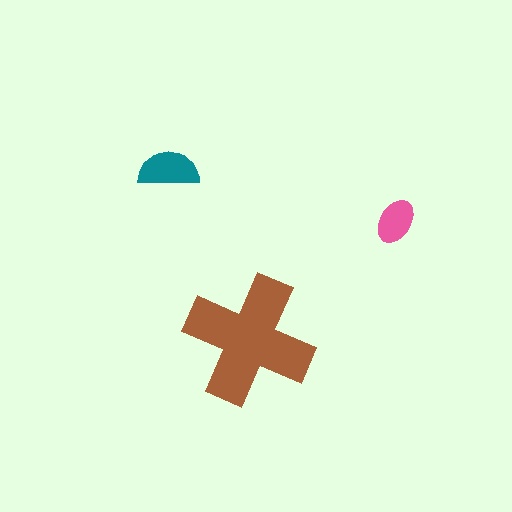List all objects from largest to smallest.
The brown cross, the teal semicircle, the pink ellipse.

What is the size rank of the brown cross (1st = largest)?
1st.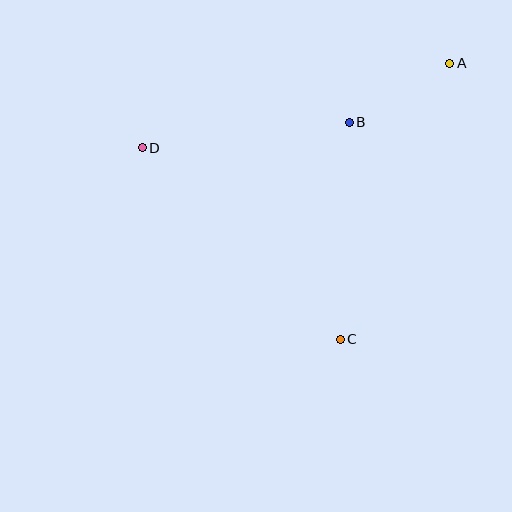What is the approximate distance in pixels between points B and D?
The distance between B and D is approximately 209 pixels.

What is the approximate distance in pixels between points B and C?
The distance between B and C is approximately 217 pixels.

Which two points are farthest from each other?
Points A and D are farthest from each other.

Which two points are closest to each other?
Points A and B are closest to each other.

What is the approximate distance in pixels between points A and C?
The distance between A and C is approximately 297 pixels.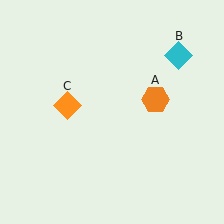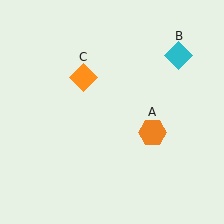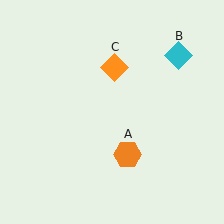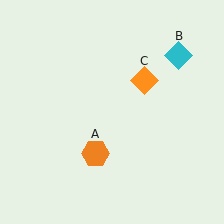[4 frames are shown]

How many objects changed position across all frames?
2 objects changed position: orange hexagon (object A), orange diamond (object C).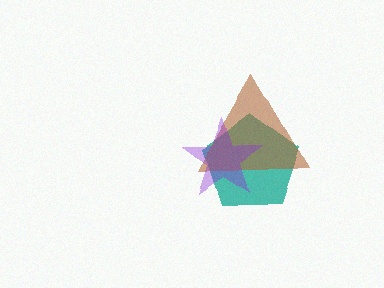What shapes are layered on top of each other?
The layered shapes are: a teal pentagon, a brown triangle, a purple star.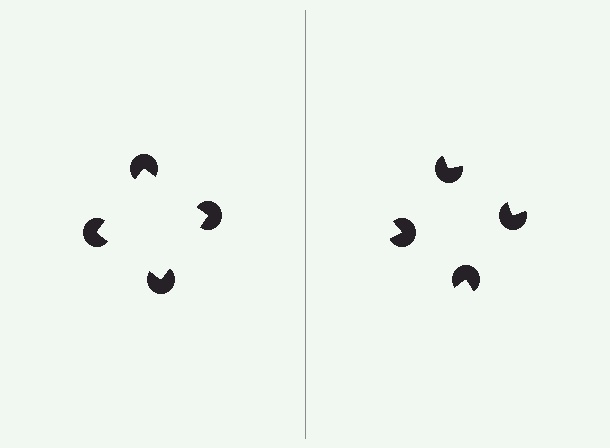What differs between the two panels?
The pac-man discs are positioned identically on both sides; only the wedge orientations differ. On the left they align to a square; on the right they are misaligned.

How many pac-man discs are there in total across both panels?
8 — 4 on each side.